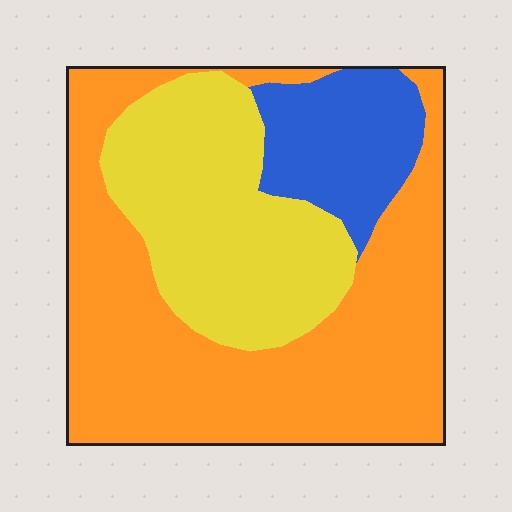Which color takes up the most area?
Orange, at roughly 55%.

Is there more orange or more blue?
Orange.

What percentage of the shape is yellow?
Yellow covers around 30% of the shape.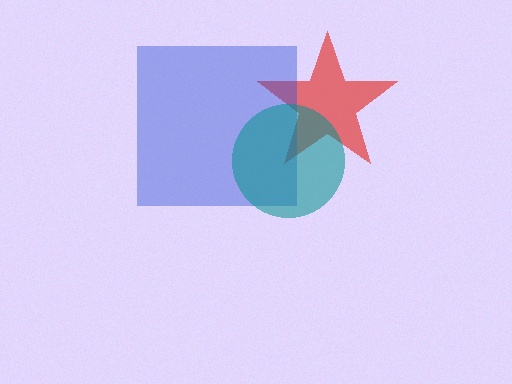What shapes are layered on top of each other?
The layered shapes are: a red star, a blue square, a teal circle.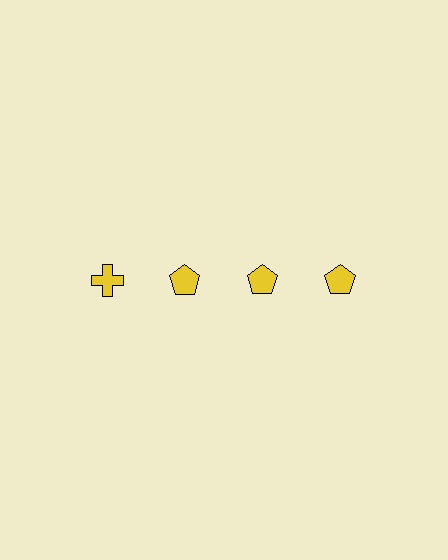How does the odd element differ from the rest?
It has a different shape: cross instead of pentagon.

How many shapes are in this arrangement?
There are 4 shapes arranged in a grid pattern.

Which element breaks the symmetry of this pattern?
The yellow cross in the top row, leftmost column breaks the symmetry. All other shapes are yellow pentagons.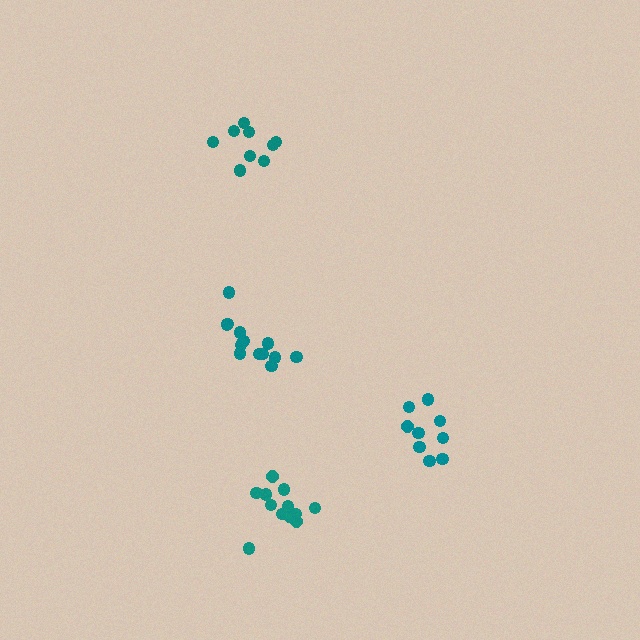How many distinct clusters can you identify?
There are 4 distinct clusters.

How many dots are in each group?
Group 1: 12 dots, Group 2: 9 dots, Group 3: 13 dots, Group 4: 9 dots (43 total).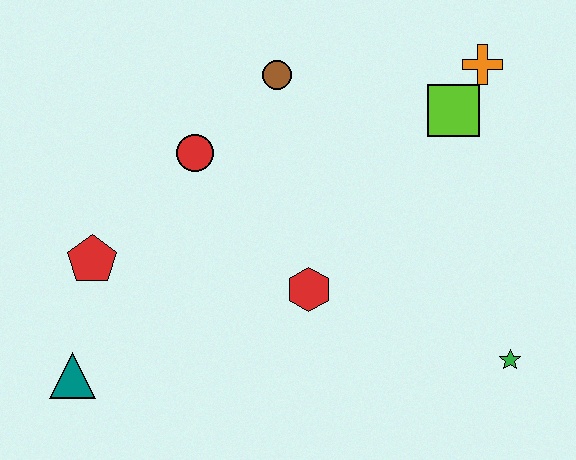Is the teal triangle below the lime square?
Yes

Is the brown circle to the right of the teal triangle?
Yes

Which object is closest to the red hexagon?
The red circle is closest to the red hexagon.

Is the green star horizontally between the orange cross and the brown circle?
No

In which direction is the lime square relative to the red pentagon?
The lime square is to the right of the red pentagon.